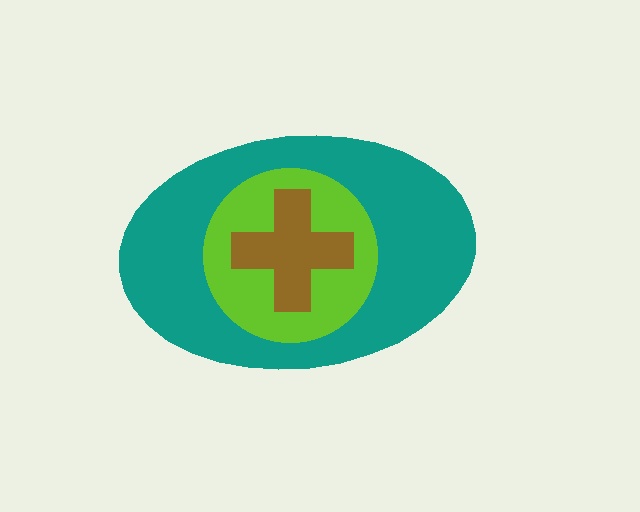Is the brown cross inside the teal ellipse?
Yes.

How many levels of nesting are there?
3.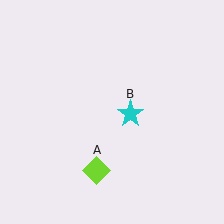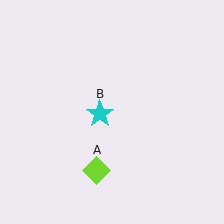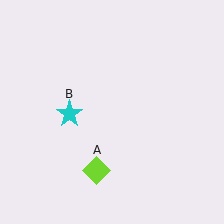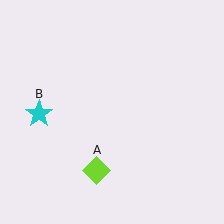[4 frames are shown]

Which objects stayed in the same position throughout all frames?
Lime diamond (object A) remained stationary.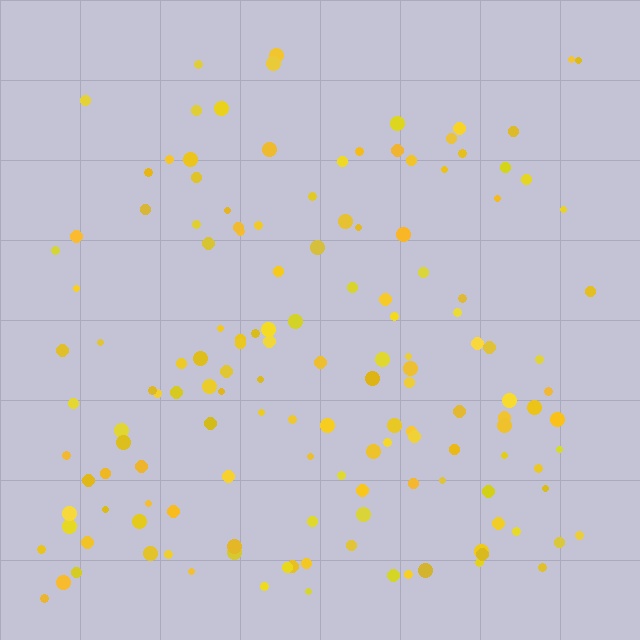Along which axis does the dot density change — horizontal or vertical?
Vertical.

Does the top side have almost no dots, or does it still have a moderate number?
Still a moderate number, just noticeably fewer than the bottom.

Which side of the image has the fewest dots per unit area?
The top.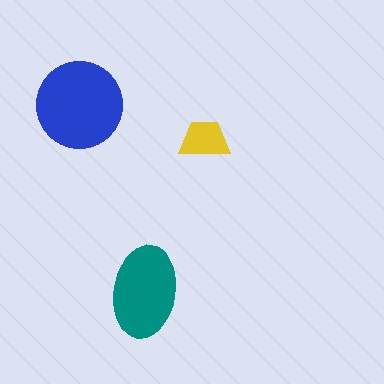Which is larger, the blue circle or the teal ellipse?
The blue circle.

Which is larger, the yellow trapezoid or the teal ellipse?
The teal ellipse.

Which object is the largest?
The blue circle.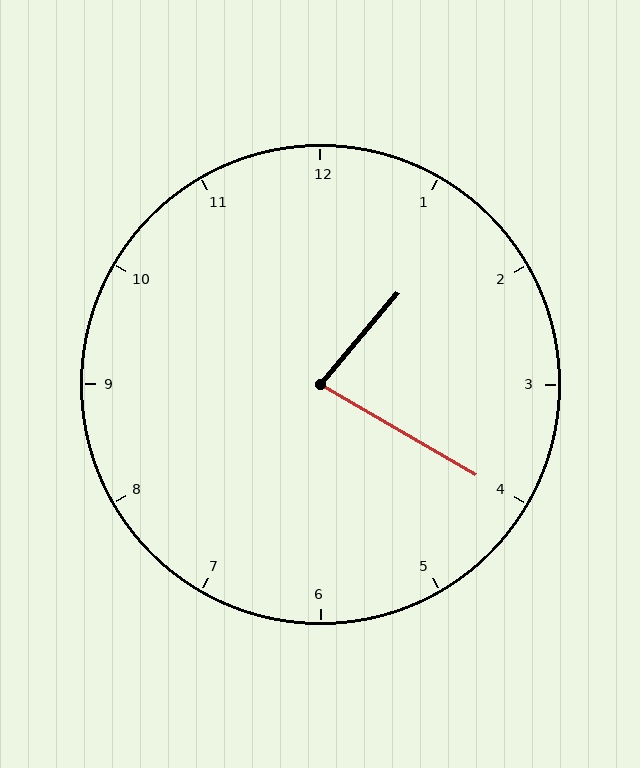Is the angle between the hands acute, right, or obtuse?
It is acute.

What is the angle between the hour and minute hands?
Approximately 80 degrees.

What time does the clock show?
1:20.